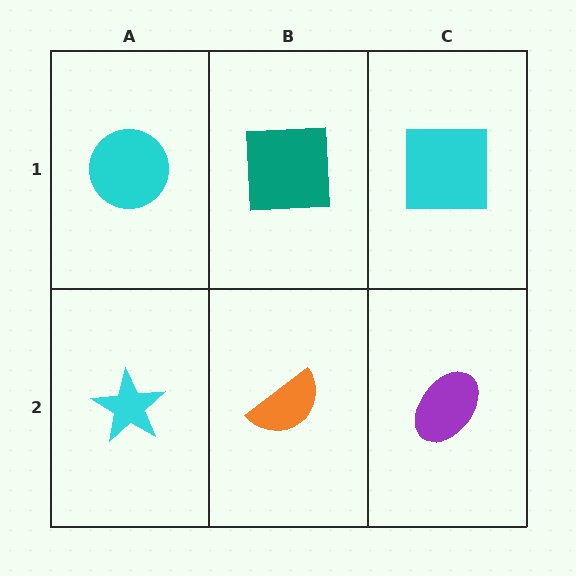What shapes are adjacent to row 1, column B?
An orange semicircle (row 2, column B), a cyan circle (row 1, column A), a cyan square (row 1, column C).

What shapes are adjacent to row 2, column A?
A cyan circle (row 1, column A), an orange semicircle (row 2, column B).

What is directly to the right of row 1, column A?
A teal square.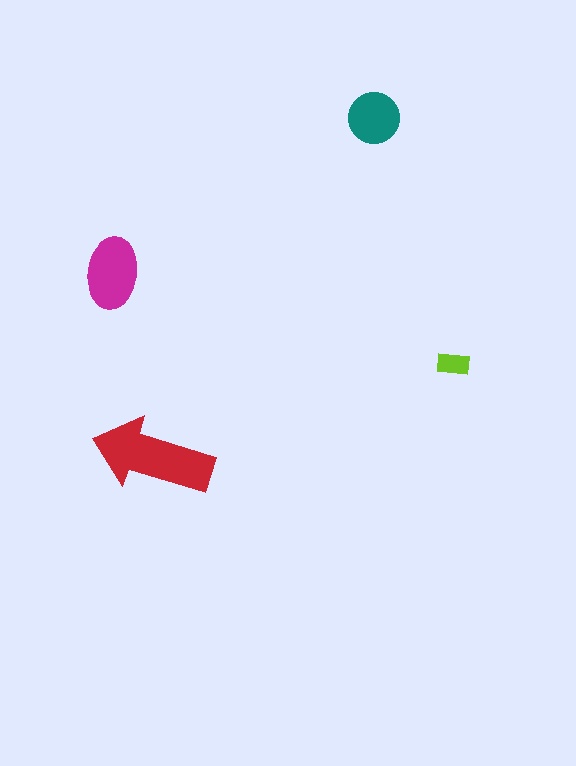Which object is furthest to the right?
The lime rectangle is rightmost.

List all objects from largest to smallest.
The red arrow, the magenta ellipse, the teal circle, the lime rectangle.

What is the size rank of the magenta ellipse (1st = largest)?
2nd.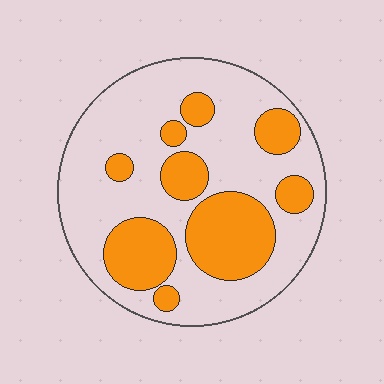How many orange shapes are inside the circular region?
9.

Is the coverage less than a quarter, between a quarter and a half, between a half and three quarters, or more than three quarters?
Between a quarter and a half.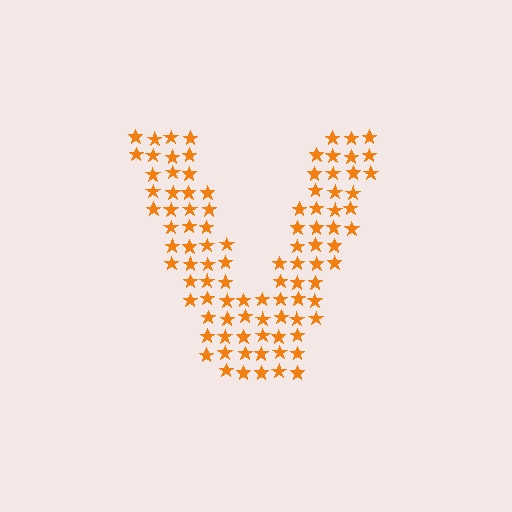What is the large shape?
The large shape is the letter V.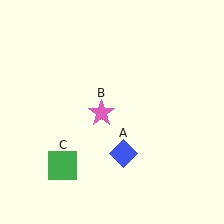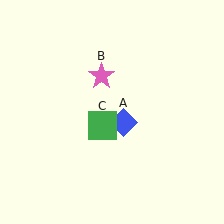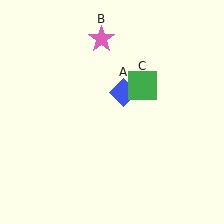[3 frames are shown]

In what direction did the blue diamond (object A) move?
The blue diamond (object A) moved up.